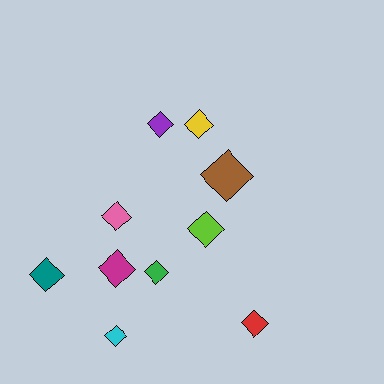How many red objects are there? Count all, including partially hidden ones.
There is 1 red object.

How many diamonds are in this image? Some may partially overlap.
There are 10 diamonds.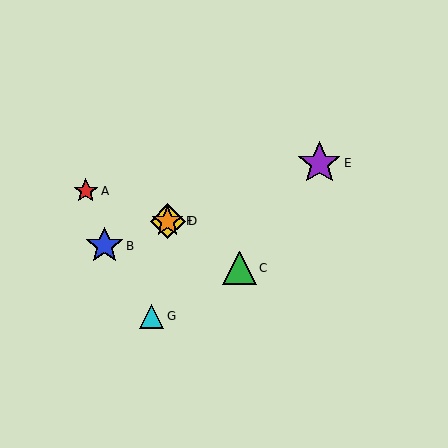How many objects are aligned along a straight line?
4 objects (B, D, E, F) are aligned along a straight line.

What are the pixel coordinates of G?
Object G is at (152, 316).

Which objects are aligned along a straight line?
Objects B, D, E, F are aligned along a straight line.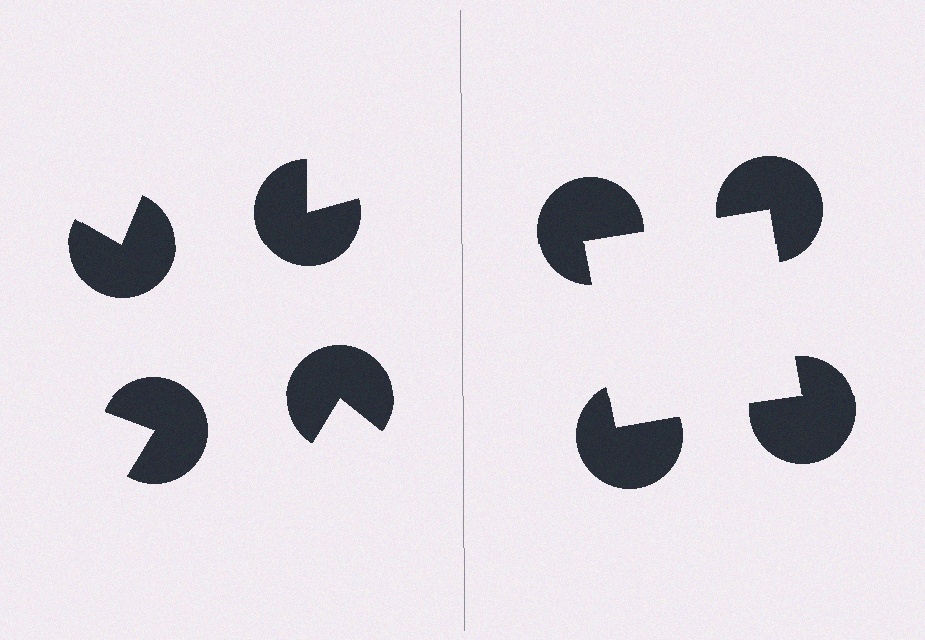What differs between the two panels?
The pac-man discs are positioned identically on both sides; only the wedge orientations differ. On the right they align to a square; on the left they are misaligned.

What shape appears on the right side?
An illusory square.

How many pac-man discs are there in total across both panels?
8 — 4 on each side.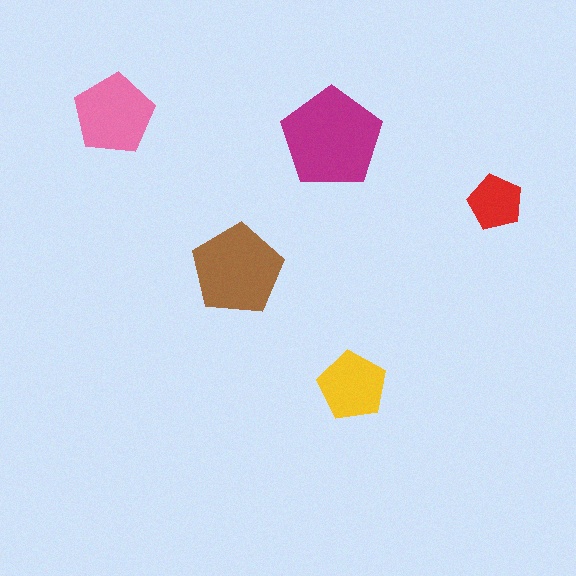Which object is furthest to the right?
The red pentagon is rightmost.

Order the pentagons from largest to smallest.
the magenta one, the brown one, the pink one, the yellow one, the red one.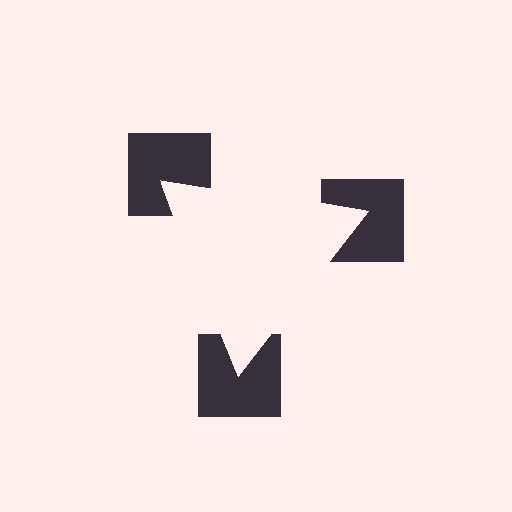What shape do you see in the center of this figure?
An illusory triangle — its edges are inferred from the aligned wedge cuts in the notched squares, not physically drawn.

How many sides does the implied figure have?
3 sides.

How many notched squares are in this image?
There are 3 — one at each vertex of the illusory triangle.